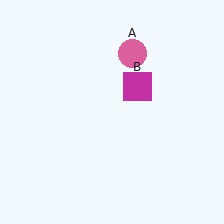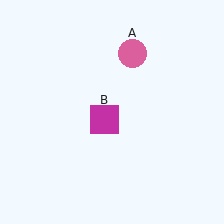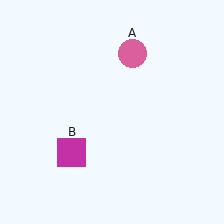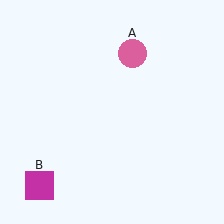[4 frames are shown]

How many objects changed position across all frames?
1 object changed position: magenta square (object B).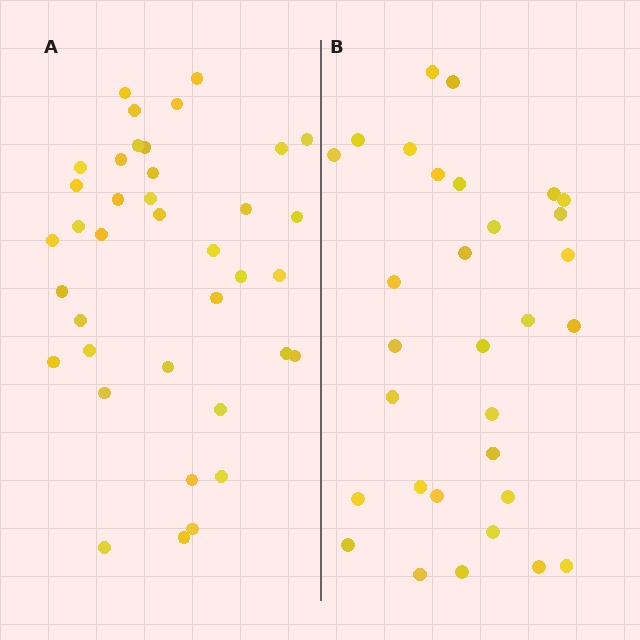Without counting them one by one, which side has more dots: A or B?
Region A (the left region) has more dots.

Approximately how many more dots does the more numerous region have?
Region A has roughly 8 or so more dots than region B.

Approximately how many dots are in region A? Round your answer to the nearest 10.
About 40 dots. (The exact count is 38, which rounds to 40.)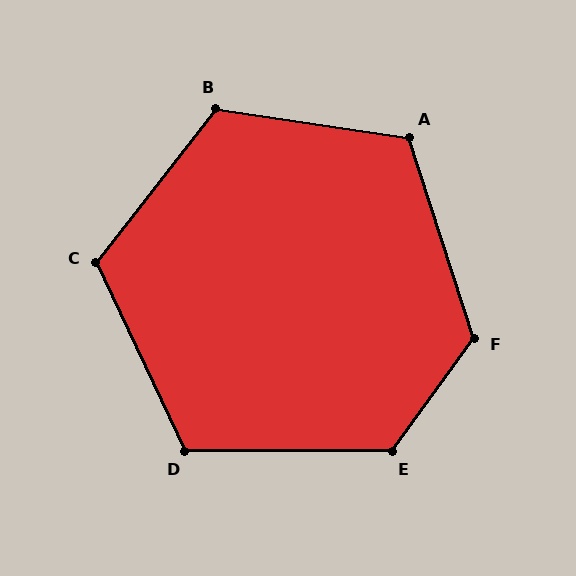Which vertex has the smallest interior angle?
D, at approximately 115 degrees.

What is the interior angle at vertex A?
Approximately 116 degrees (obtuse).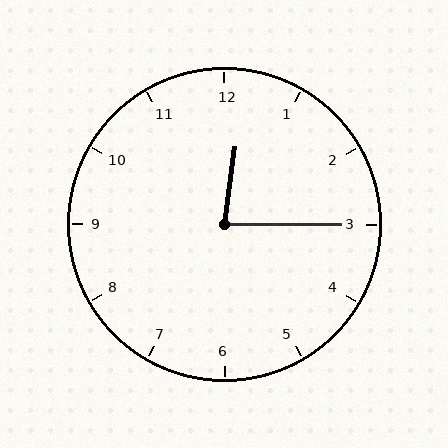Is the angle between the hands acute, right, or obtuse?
It is acute.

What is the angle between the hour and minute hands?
Approximately 82 degrees.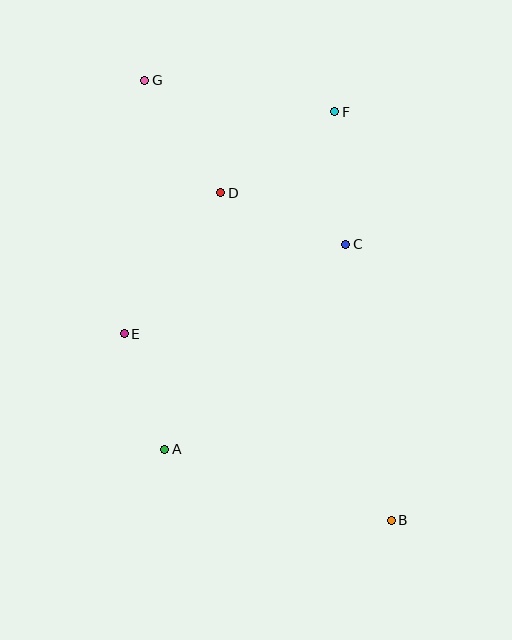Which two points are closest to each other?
Points A and E are closest to each other.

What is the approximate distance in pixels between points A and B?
The distance between A and B is approximately 237 pixels.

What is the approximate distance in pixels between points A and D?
The distance between A and D is approximately 263 pixels.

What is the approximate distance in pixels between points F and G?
The distance between F and G is approximately 193 pixels.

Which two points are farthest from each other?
Points B and G are farthest from each other.